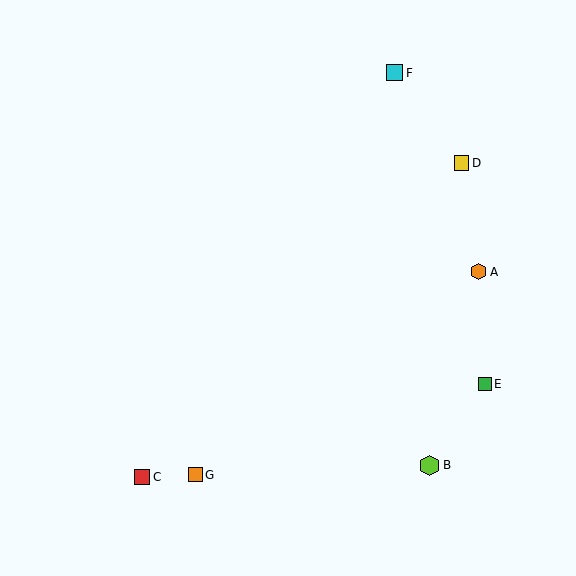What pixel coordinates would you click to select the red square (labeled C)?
Click at (142, 477) to select the red square C.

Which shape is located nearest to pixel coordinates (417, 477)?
The lime hexagon (labeled B) at (430, 465) is nearest to that location.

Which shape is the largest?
The lime hexagon (labeled B) is the largest.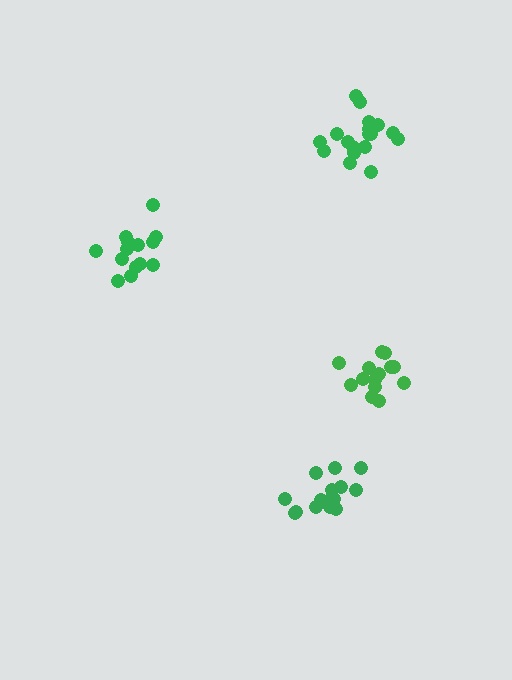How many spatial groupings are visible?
There are 4 spatial groupings.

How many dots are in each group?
Group 1: 14 dots, Group 2: 18 dots, Group 3: 15 dots, Group 4: 14 dots (61 total).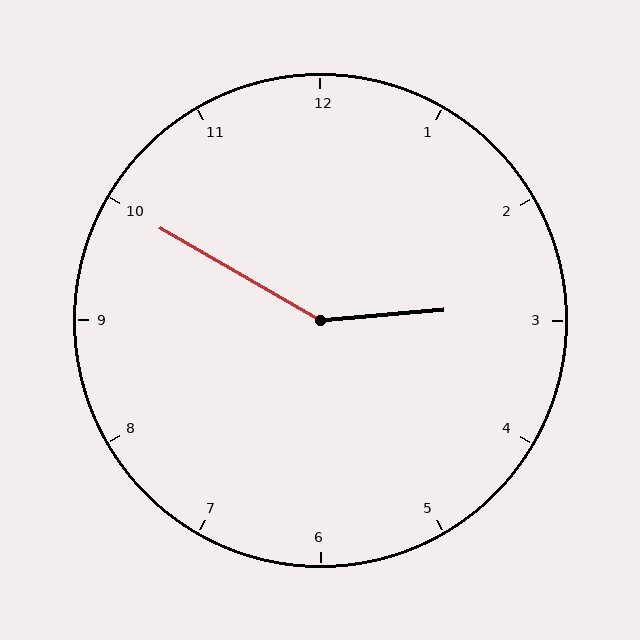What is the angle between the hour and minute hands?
Approximately 145 degrees.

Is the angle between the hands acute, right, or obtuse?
It is obtuse.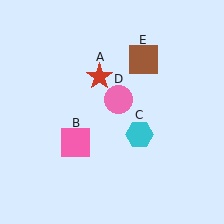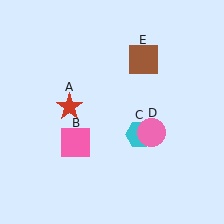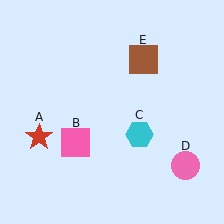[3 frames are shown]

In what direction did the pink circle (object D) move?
The pink circle (object D) moved down and to the right.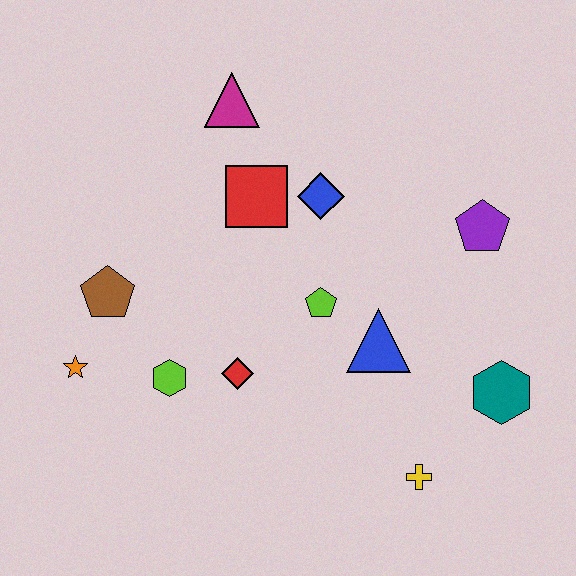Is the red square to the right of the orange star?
Yes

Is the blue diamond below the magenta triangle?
Yes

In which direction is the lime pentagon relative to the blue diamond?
The lime pentagon is below the blue diamond.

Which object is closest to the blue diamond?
The red square is closest to the blue diamond.